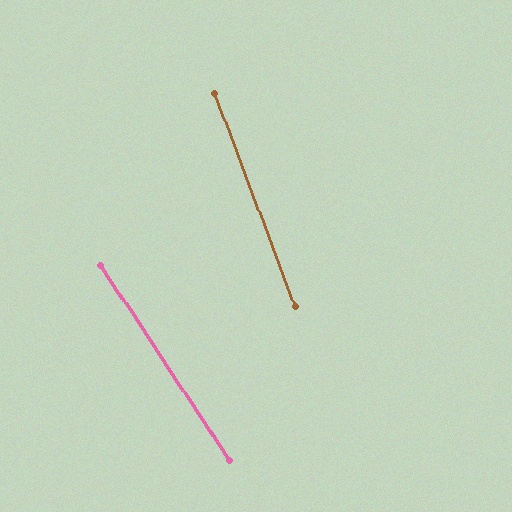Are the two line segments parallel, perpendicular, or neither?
Neither parallel nor perpendicular — they differ by about 13°.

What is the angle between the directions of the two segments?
Approximately 13 degrees.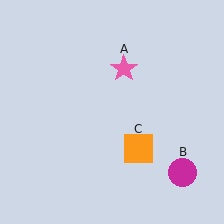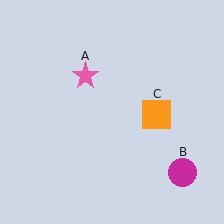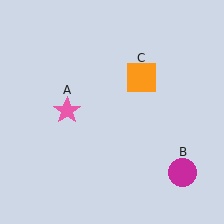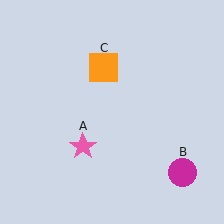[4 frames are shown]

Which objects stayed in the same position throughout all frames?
Magenta circle (object B) remained stationary.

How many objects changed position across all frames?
2 objects changed position: pink star (object A), orange square (object C).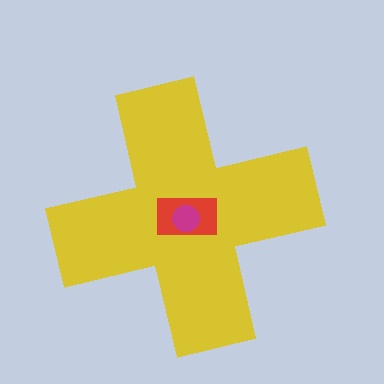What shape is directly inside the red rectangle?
The magenta circle.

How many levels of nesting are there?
3.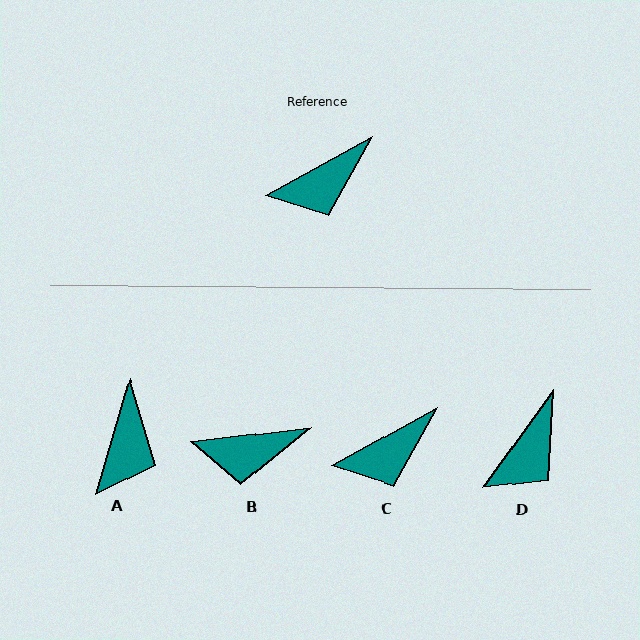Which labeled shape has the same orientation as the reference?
C.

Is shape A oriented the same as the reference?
No, it is off by about 45 degrees.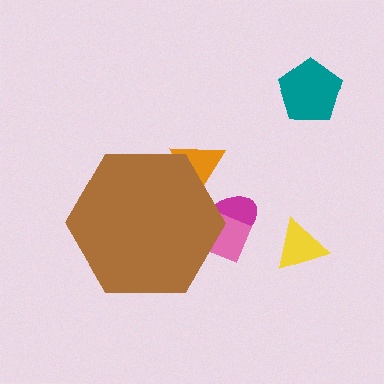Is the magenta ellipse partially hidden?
Yes, the magenta ellipse is partially hidden behind the brown hexagon.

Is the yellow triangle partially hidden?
No, the yellow triangle is fully visible.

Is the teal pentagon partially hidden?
No, the teal pentagon is fully visible.